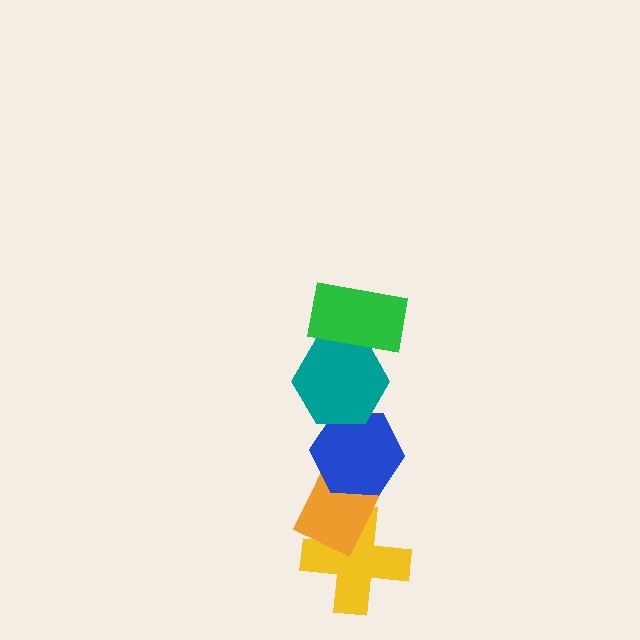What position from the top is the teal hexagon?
The teal hexagon is 2nd from the top.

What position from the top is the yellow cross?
The yellow cross is 5th from the top.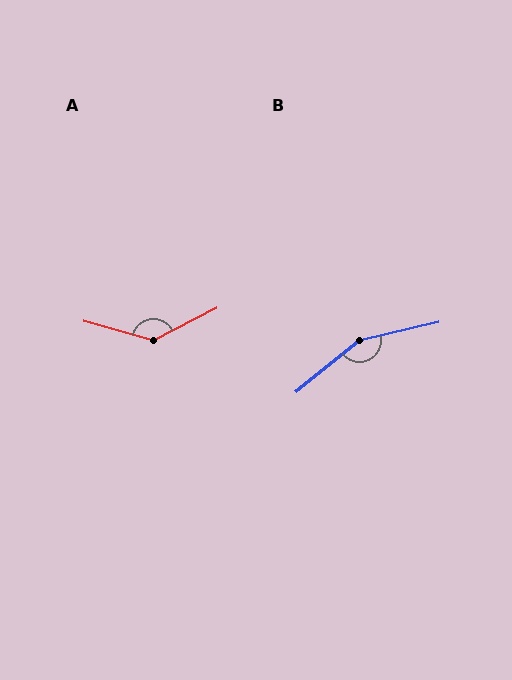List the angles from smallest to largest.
A (137°), B (154°).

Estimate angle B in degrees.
Approximately 154 degrees.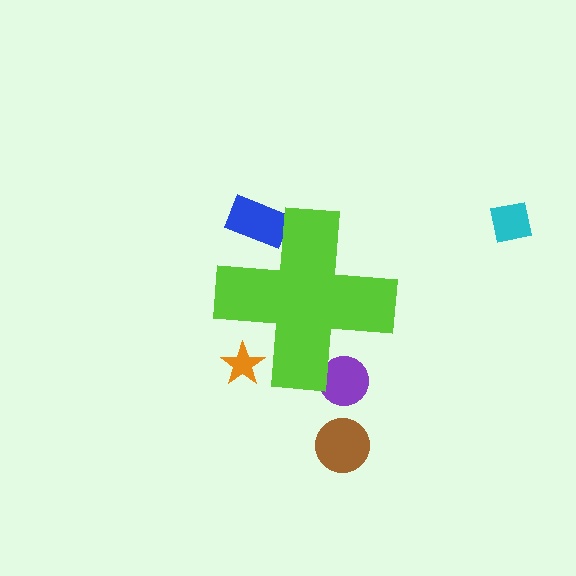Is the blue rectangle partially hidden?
Yes, the blue rectangle is partially hidden behind the lime cross.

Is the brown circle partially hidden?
No, the brown circle is fully visible.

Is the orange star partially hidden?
Yes, the orange star is partially hidden behind the lime cross.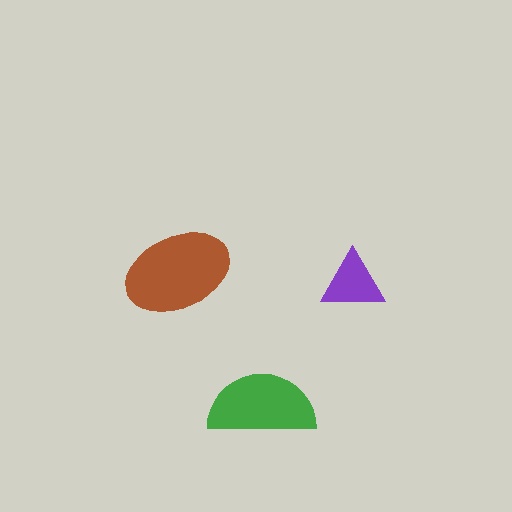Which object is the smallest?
The purple triangle.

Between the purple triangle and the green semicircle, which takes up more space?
The green semicircle.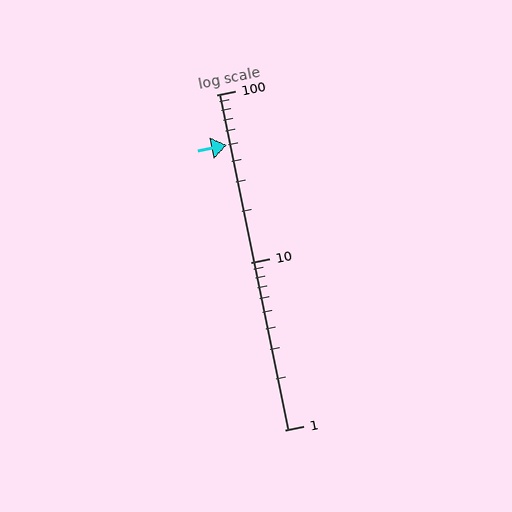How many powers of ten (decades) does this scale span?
The scale spans 2 decades, from 1 to 100.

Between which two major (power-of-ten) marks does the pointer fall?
The pointer is between 10 and 100.